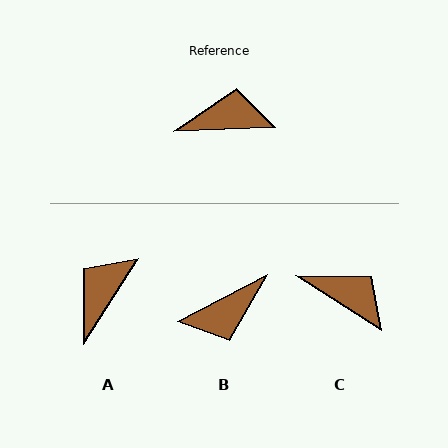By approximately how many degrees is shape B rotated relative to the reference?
Approximately 154 degrees clockwise.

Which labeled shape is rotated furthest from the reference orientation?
B, about 154 degrees away.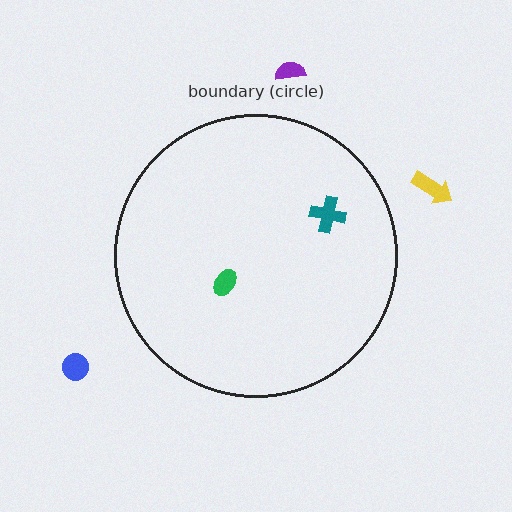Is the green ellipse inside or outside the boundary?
Inside.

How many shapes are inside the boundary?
2 inside, 3 outside.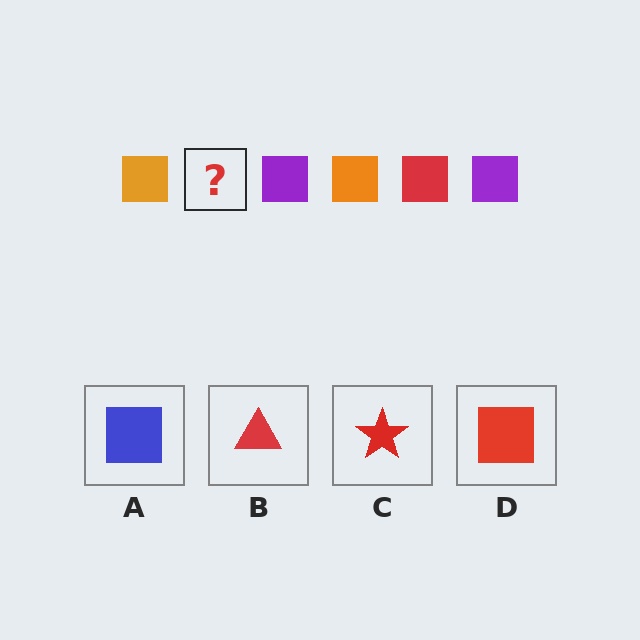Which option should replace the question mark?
Option D.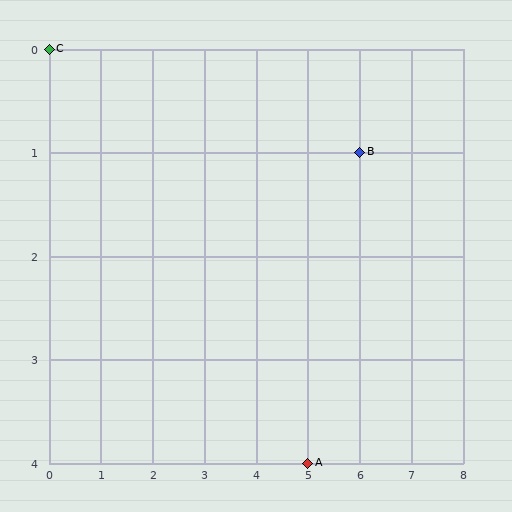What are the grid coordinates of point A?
Point A is at grid coordinates (5, 4).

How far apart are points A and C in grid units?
Points A and C are 5 columns and 4 rows apart (about 6.4 grid units diagonally).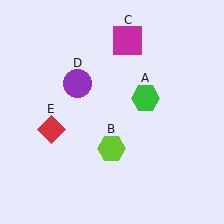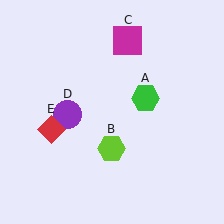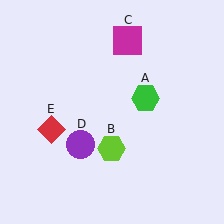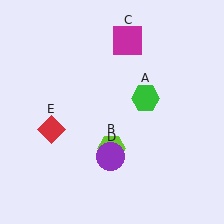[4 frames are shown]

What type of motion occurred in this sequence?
The purple circle (object D) rotated counterclockwise around the center of the scene.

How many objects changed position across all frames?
1 object changed position: purple circle (object D).